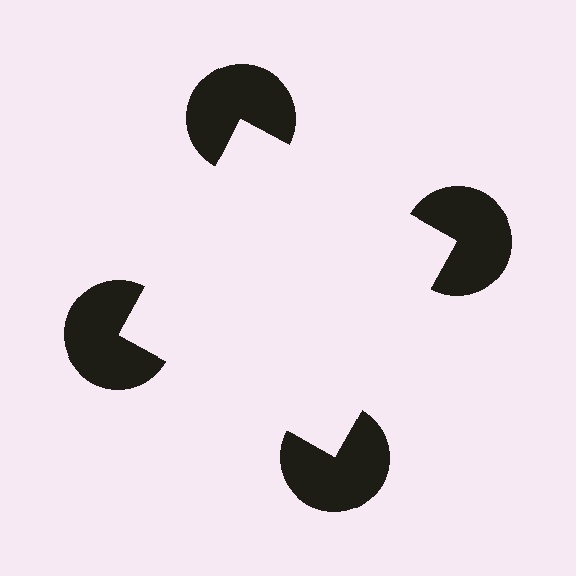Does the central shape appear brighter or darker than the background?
It typically appears slightly brighter than the background, even though no actual brightness change is drawn.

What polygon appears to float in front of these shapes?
An illusory square — its edges are inferred from the aligned wedge cuts in the pac-man discs, not physically drawn.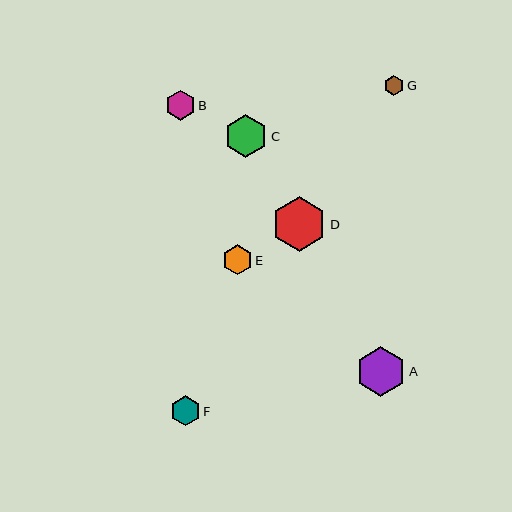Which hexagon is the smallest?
Hexagon G is the smallest with a size of approximately 20 pixels.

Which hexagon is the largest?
Hexagon D is the largest with a size of approximately 55 pixels.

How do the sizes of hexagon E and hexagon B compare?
Hexagon E and hexagon B are approximately the same size.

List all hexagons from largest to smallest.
From largest to smallest: D, A, C, E, F, B, G.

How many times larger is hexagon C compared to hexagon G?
Hexagon C is approximately 2.2 times the size of hexagon G.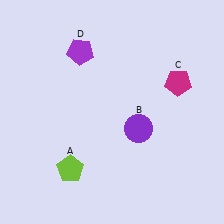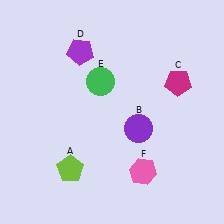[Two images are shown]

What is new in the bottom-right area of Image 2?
A pink hexagon (F) was added in the bottom-right area of Image 2.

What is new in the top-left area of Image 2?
A green circle (E) was added in the top-left area of Image 2.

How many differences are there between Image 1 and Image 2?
There are 2 differences between the two images.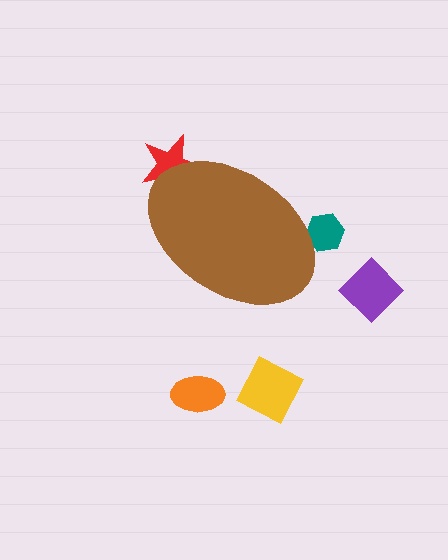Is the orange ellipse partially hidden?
No, the orange ellipse is fully visible.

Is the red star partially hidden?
Yes, the red star is partially hidden behind the brown ellipse.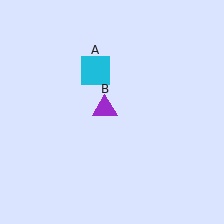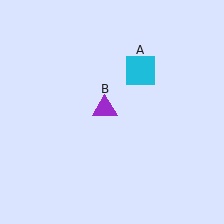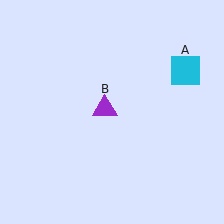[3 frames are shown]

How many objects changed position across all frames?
1 object changed position: cyan square (object A).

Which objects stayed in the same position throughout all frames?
Purple triangle (object B) remained stationary.